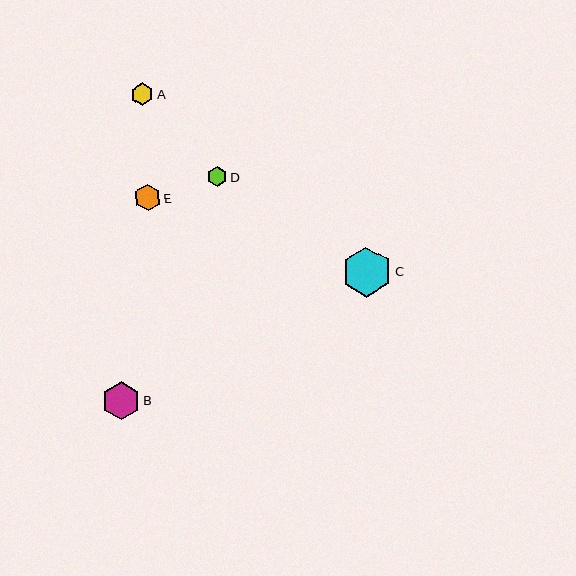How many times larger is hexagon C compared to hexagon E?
Hexagon C is approximately 1.9 times the size of hexagon E.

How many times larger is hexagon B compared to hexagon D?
Hexagon B is approximately 1.9 times the size of hexagon D.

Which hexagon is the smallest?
Hexagon D is the smallest with a size of approximately 20 pixels.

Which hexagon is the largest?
Hexagon C is the largest with a size of approximately 51 pixels.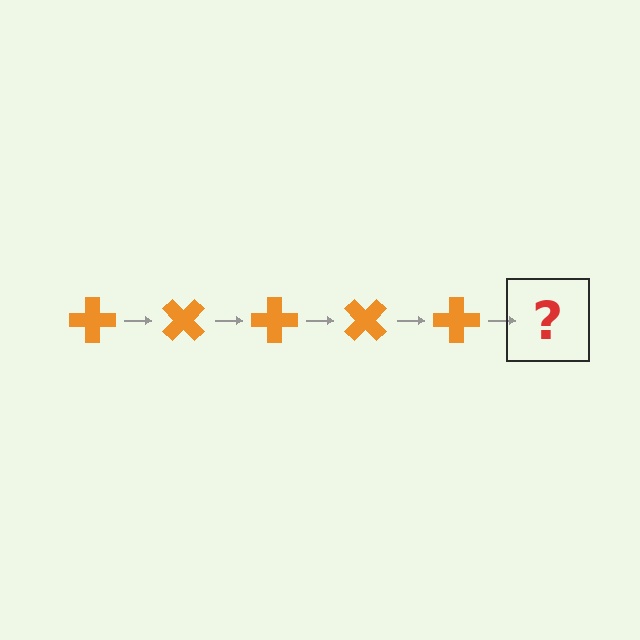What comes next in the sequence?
The next element should be an orange cross rotated 225 degrees.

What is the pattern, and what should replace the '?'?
The pattern is that the cross rotates 45 degrees each step. The '?' should be an orange cross rotated 225 degrees.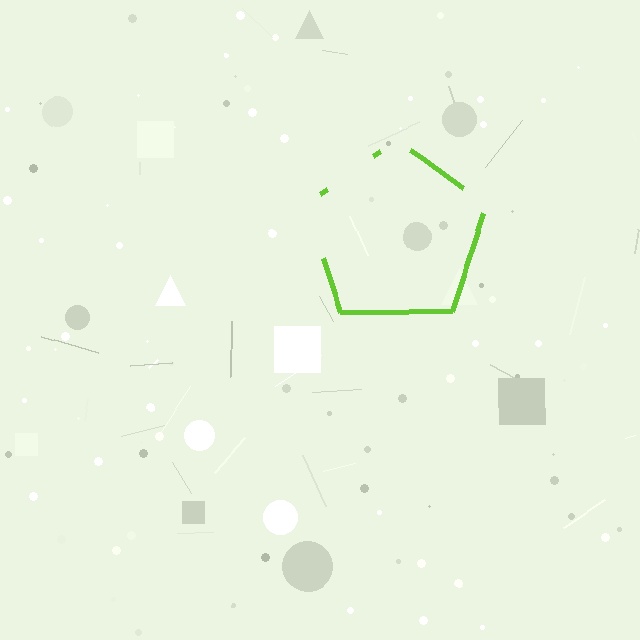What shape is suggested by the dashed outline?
The dashed outline suggests a pentagon.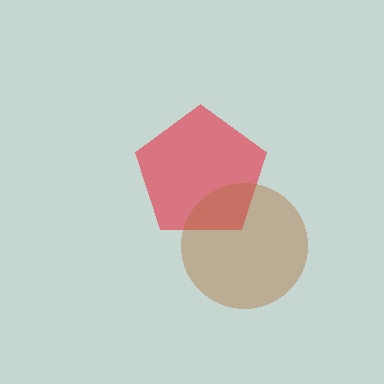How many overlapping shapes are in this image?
There are 2 overlapping shapes in the image.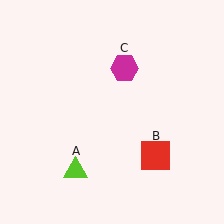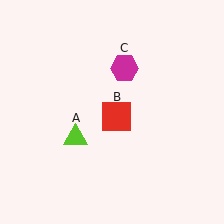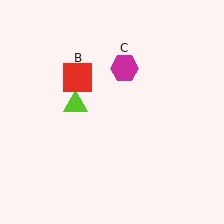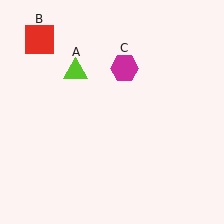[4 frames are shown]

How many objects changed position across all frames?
2 objects changed position: lime triangle (object A), red square (object B).